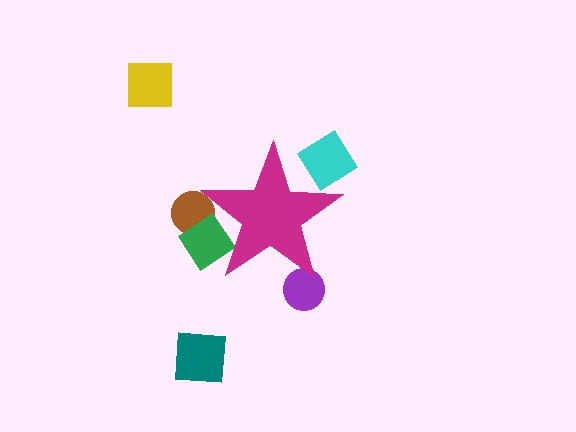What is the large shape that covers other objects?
A magenta star.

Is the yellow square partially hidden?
No, the yellow square is fully visible.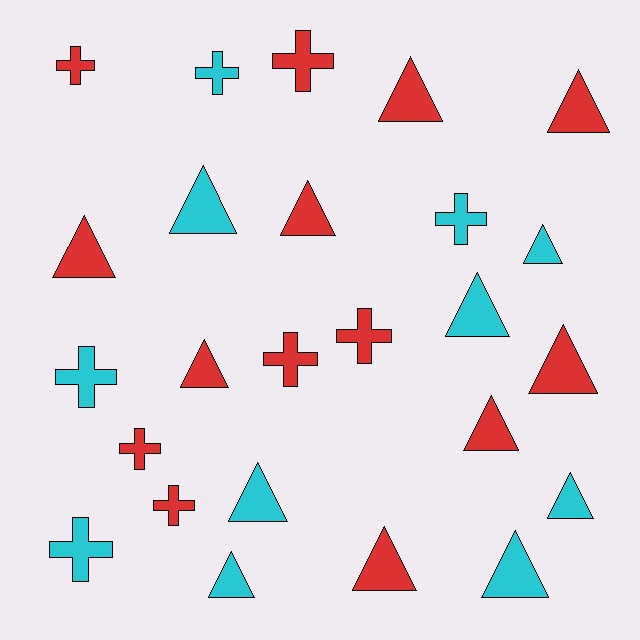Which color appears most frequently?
Red, with 14 objects.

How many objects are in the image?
There are 25 objects.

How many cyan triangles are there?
There are 7 cyan triangles.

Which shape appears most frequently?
Triangle, with 15 objects.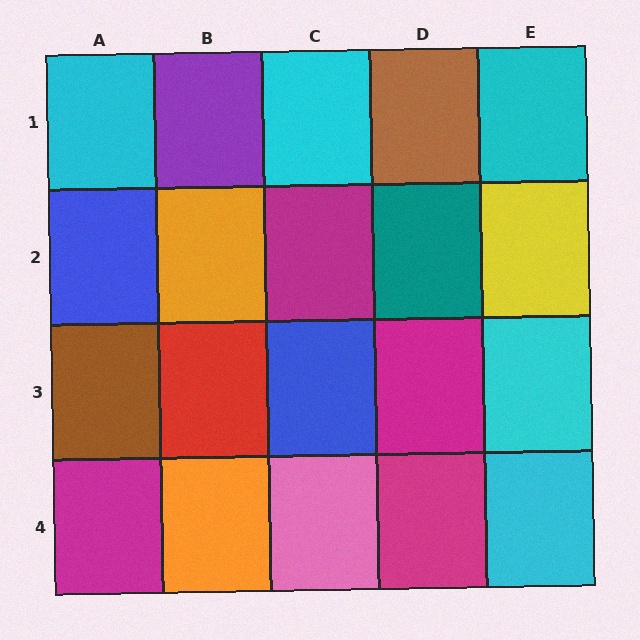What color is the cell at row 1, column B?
Purple.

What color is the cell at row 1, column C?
Cyan.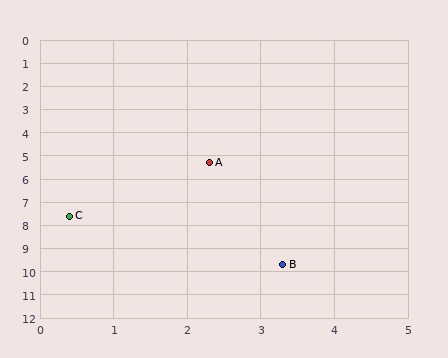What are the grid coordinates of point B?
Point B is at approximately (3.3, 9.7).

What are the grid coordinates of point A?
Point A is at approximately (2.3, 5.3).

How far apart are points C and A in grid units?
Points C and A are about 3.0 grid units apart.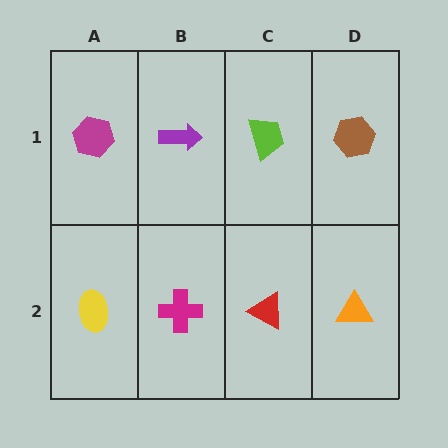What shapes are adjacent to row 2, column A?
A magenta hexagon (row 1, column A), a magenta cross (row 2, column B).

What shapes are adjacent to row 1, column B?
A magenta cross (row 2, column B), a magenta hexagon (row 1, column A), a lime trapezoid (row 1, column C).